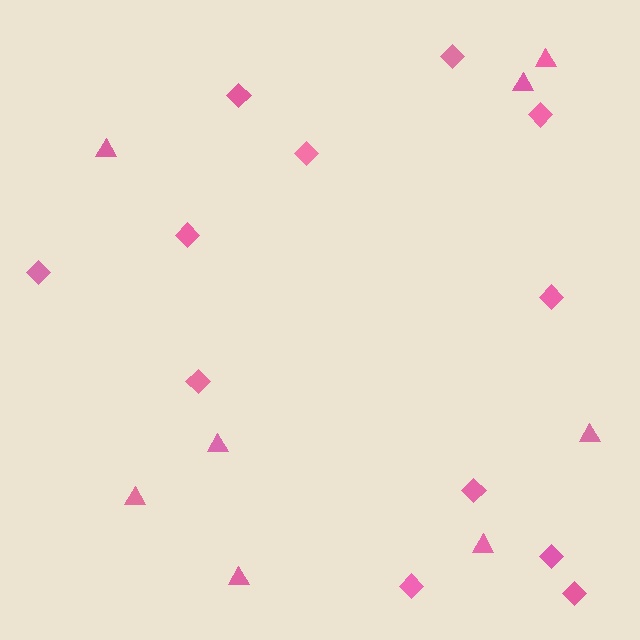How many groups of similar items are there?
There are 2 groups: one group of diamonds (12) and one group of triangles (8).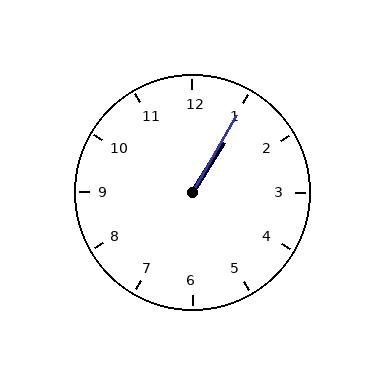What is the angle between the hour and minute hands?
Approximately 2 degrees.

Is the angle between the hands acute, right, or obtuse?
It is acute.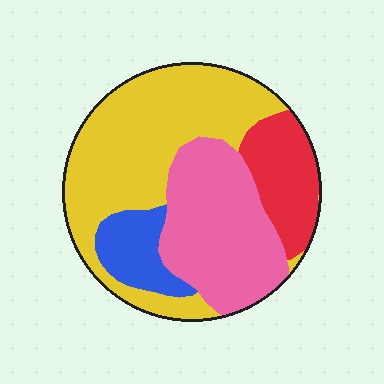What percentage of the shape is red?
Red covers about 15% of the shape.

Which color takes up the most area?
Yellow, at roughly 45%.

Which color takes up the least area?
Blue, at roughly 10%.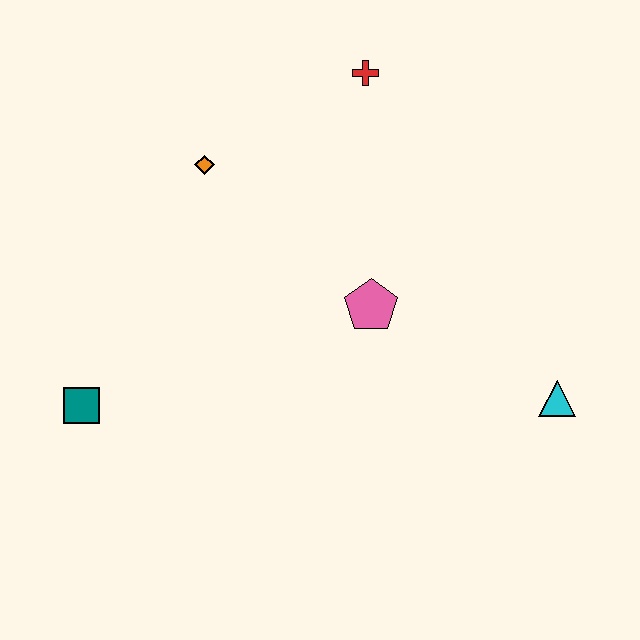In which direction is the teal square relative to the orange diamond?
The teal square is below the orange diamond.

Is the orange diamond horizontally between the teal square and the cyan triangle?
Yes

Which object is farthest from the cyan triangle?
The teal square is farthest from the cyan triangle.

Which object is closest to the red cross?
The orange diamond is closest to the red cross.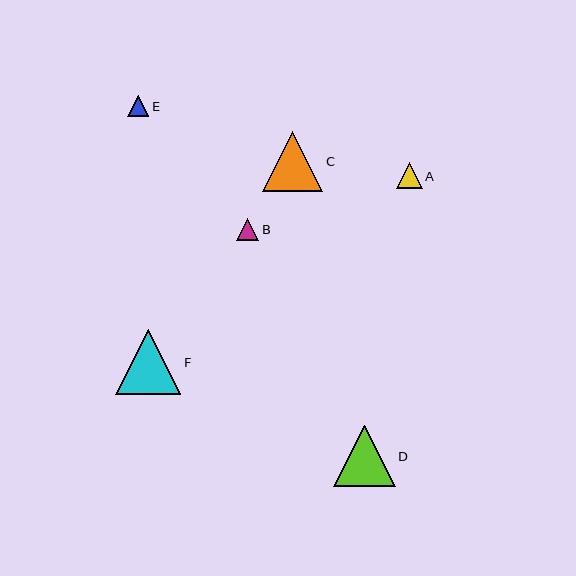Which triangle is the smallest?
Triangle E is the smallest with a size of approximately 21 pixels.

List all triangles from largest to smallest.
From largest to smallest: F, D, C, A, B, E.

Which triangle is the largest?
Triangle F is the largest with a size of approximately 65 pixels.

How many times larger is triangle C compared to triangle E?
Triangle C is approximately 2.9 times the size of triangle E.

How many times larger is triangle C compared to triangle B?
Triangle C is approximately 2.7 times the size of triangle B.